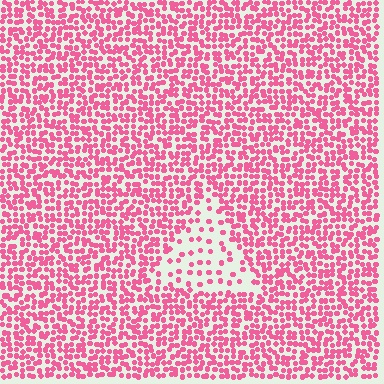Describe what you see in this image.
The image contains small pink elements arranged at two different densities. A triangle-shaped region is visible where the elements are less densely packed than the surrounding area.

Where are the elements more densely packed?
The elements are more densely packed outside the triangle boundary.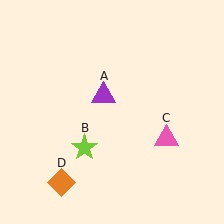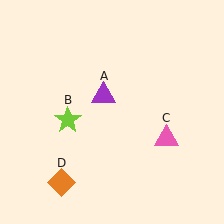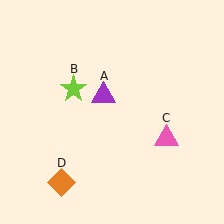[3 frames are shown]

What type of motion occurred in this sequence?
The lime star (object B) rotated clockwise around the center of the scene.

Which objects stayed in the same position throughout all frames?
Purple triangle (object A) and pink triangle (object C) and orange diamond (object D) remained stationary.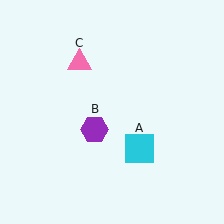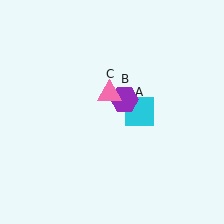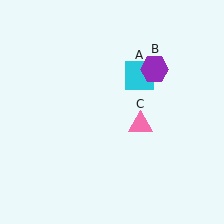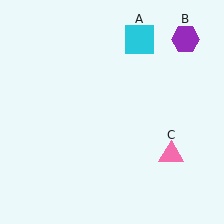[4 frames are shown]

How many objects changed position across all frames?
3 objects changed position: cyan square (object A), purple hexagon (object B), pink triangle (object C).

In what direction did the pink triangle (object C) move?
The pink triangle (object C) moved down and to the right.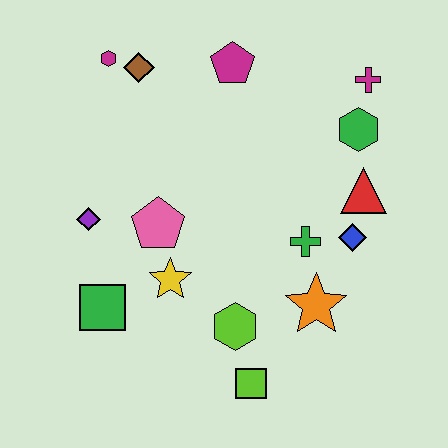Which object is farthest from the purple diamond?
The magenta cross is farthest from the purple diamond.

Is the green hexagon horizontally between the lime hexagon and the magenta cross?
Yes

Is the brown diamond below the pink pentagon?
No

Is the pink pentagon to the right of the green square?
Yes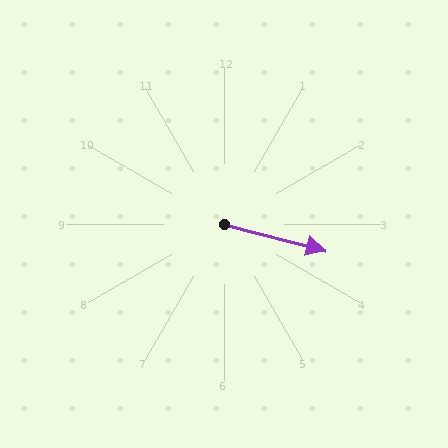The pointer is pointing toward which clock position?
Roughly 3 o'clock.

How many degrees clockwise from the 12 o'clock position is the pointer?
Approximately 105 degrees.